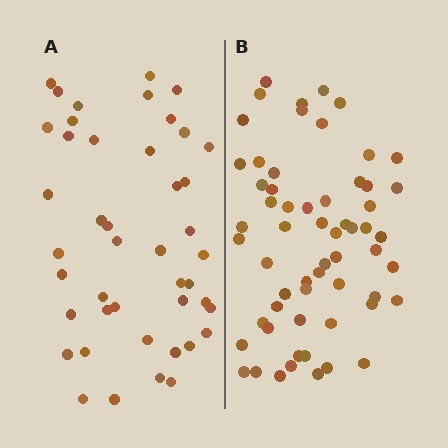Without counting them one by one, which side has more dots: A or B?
Region B (the right region) has more dots.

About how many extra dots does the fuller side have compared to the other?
Region B has approximately 15 more dots than region A.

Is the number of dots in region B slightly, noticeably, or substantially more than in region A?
Region B has noticeably more, but not dramatically so. The ratio is roughly 1.4 to 1.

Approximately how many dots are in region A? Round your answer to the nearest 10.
About 40 dots. (The exact count is 44, which rounds to 40.)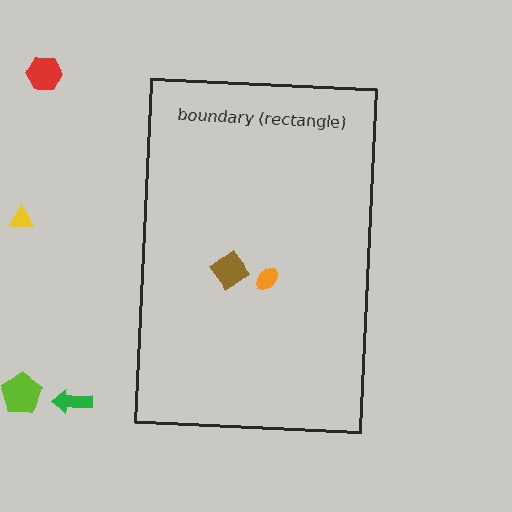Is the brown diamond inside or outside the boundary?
Inside.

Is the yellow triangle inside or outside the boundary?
Outside.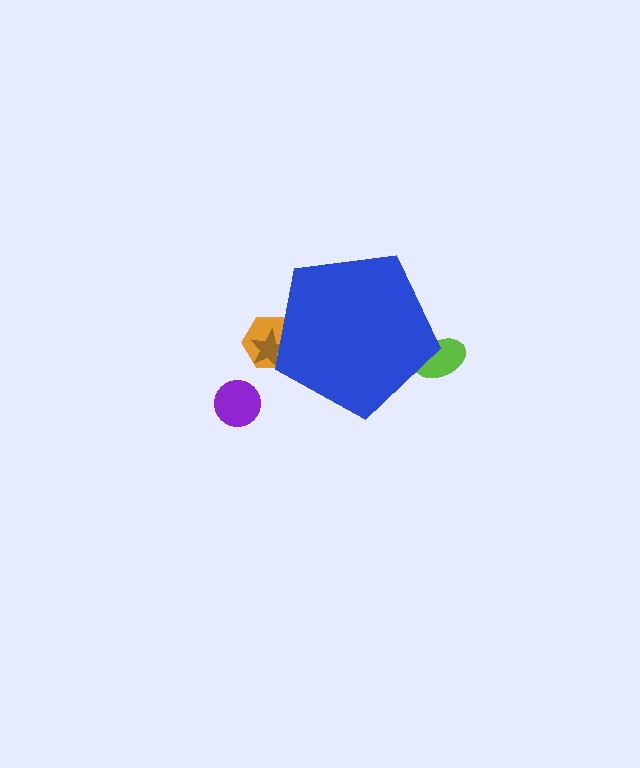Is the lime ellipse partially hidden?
Yes, the lime ellipse is partially hidden behind the blue pentagon.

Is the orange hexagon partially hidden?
Yes, the orange hexagon is partially hidden behind the blue pentagon.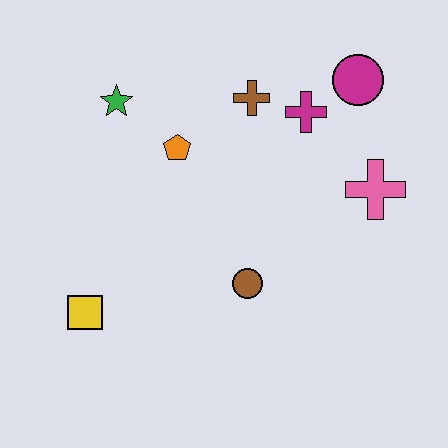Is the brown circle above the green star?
No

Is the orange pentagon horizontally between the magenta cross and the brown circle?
No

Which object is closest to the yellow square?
The brown circle is closest to the yellow square.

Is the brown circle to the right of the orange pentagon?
Yes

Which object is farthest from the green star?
The pink cross is farthest from the green star.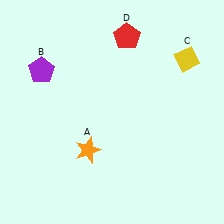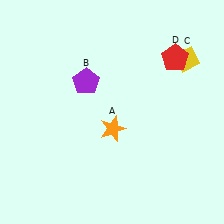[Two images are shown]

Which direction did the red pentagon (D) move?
The red pentagon (D) moved right.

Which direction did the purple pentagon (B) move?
The purple pentagon (B) moved right.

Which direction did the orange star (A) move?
The orange star (A) moved right.